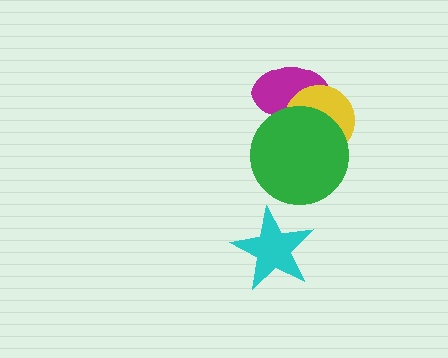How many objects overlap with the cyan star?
0 objects overlap with the cyan star.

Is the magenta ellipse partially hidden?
Yes, it is partially covered by another shape.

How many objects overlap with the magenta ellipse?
2 objects overlap with the magenta ellipse.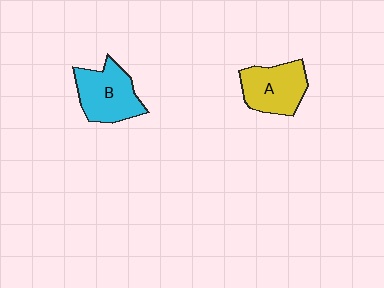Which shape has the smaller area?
Shape A (yellow).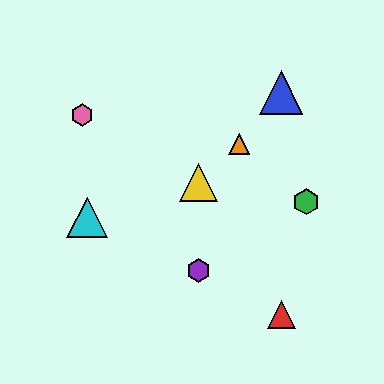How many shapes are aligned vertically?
2 shapes (the yellow triangle, the purple hexagon) are aligned vertically.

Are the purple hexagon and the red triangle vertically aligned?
No, the purple hexagon is at x≈199 and the red triangle is at x≈281.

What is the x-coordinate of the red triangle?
The red triangle is at x≈281.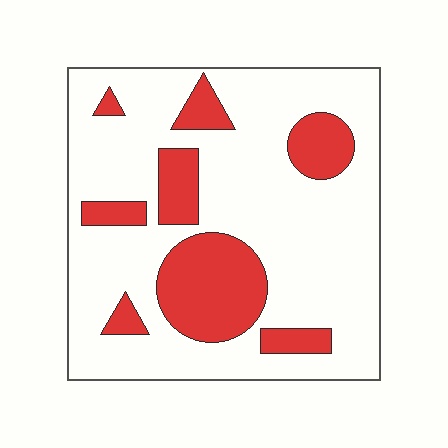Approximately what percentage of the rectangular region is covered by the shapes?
Approximately 25%.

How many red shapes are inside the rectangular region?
8.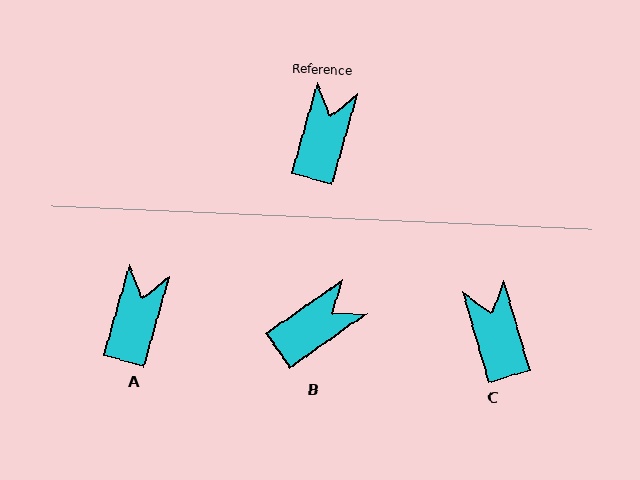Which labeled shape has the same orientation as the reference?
A.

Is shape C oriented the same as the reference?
No, it is off by about 32 degrees.